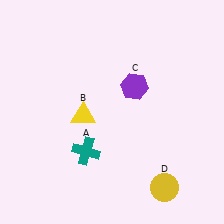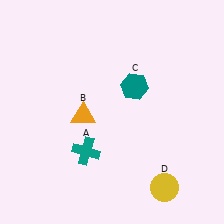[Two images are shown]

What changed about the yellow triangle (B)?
In Image 1, B is yellow. In Image 2, it changed to orange.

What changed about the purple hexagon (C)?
In Image 1, C is purple. In Image 2, it changed to teal.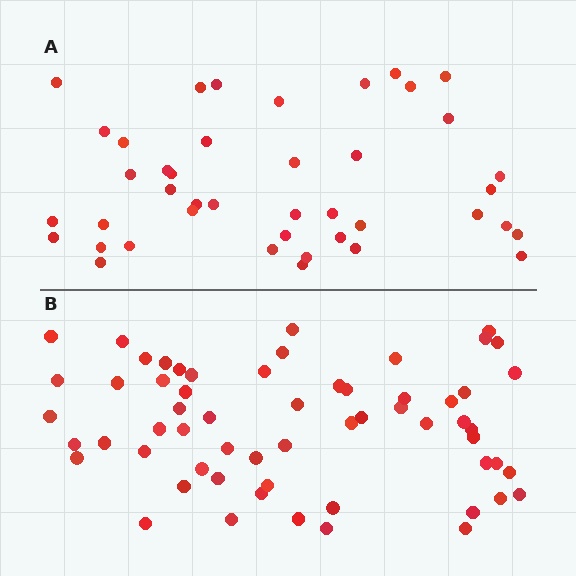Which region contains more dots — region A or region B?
Region B (the bottom region) has more dots.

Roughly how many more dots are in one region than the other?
Region B has approximately 20 more dots than region A.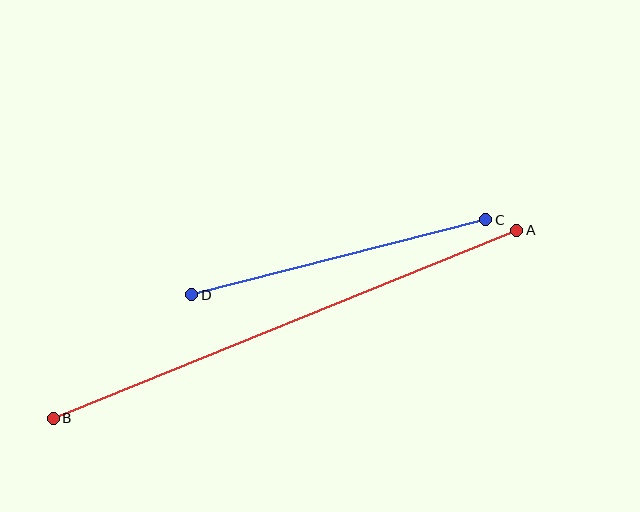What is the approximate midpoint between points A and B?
The midpoint is at approximately (285, 324) pixels.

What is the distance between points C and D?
The distance is approximately 303 pixels.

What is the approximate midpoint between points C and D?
The midpoint is at approximately (339, 257) pixels.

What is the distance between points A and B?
The distance is approximately 500 pixels.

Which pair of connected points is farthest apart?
Points A and B are farthest apart.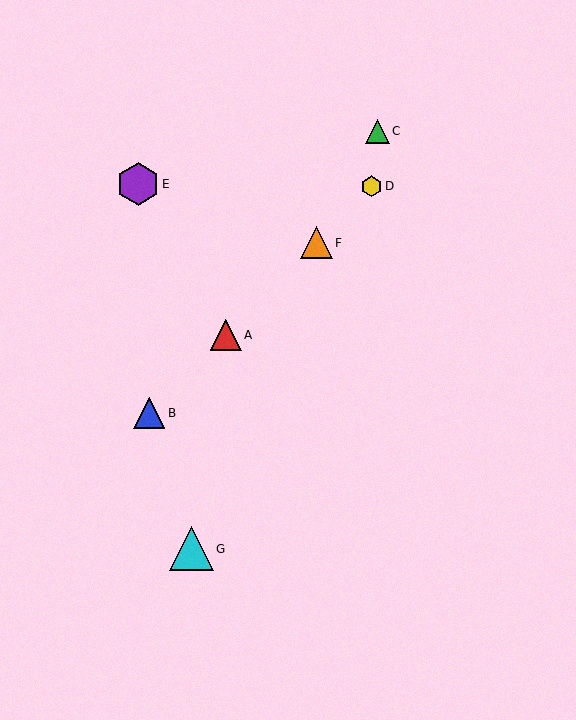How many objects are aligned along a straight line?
4 objects (A, B, D, F) are aligned along a straight line.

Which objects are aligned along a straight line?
Objects A, B, D, F are aligned along a straight line.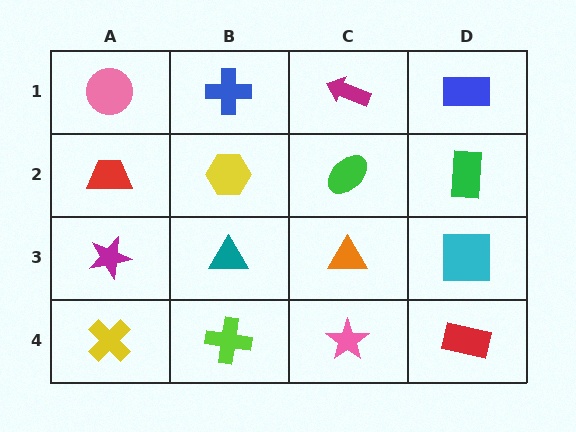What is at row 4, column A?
A yellow cross.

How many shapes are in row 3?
4 shapes.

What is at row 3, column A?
A magenta star.